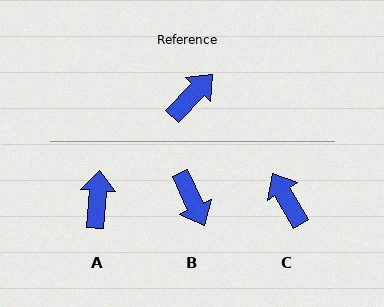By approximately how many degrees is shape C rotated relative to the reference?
Approximately 74 degrees counter-clockwise.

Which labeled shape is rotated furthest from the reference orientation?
B, about 111 degrees away.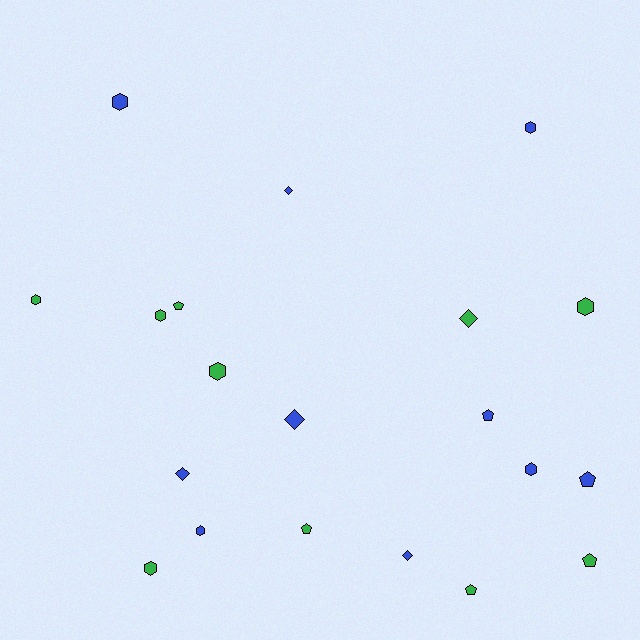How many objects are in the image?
There are 20 objects.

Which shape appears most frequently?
Hexagon, with 9 objects.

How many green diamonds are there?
There is 1 green diamond.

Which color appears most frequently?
Blue, with 10 objects.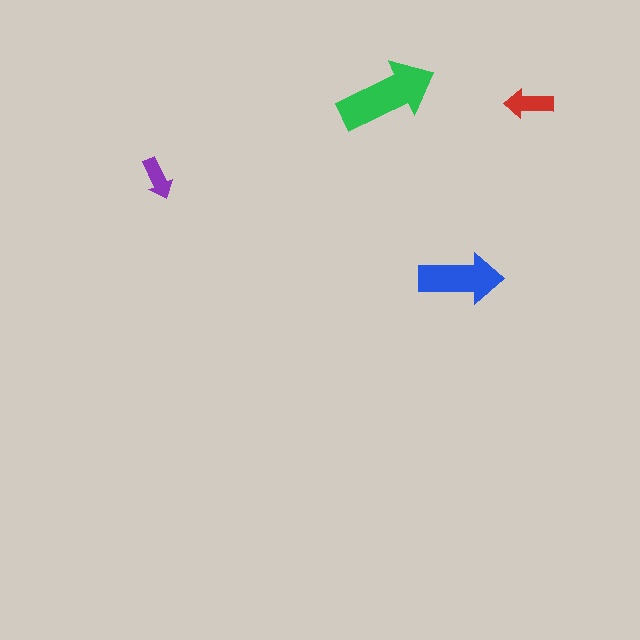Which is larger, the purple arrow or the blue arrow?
The blue one.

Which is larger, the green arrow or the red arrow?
The green one.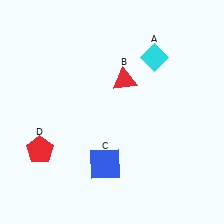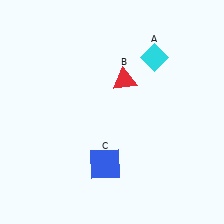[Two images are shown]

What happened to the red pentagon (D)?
The red pentagon (D) was removed in Image 2. It was in the bottom-left area of Image 1.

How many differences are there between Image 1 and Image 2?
There is 1 difference between the two images.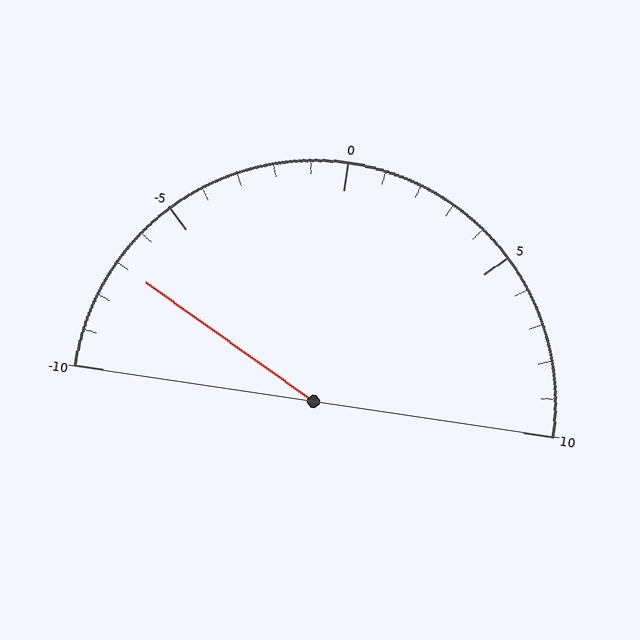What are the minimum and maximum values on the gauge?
The gauge ranges from -10 to 10.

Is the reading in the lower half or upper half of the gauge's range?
The reading is in the lower half of the range (-10 to 10).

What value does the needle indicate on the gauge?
The needle indicates approximately -7.